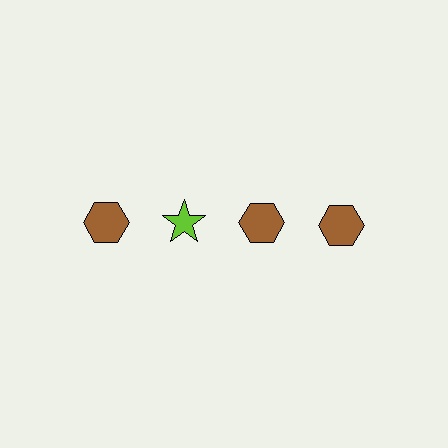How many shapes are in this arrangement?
There are 4 shapes arranged in a grid pattern.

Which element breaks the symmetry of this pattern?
The lime star in the top row, second from left column breaks the symmetry. All other shapes are brown hexagons.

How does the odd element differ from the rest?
It differs in both color (lime instead of brown) and shape (star instead of hexagon).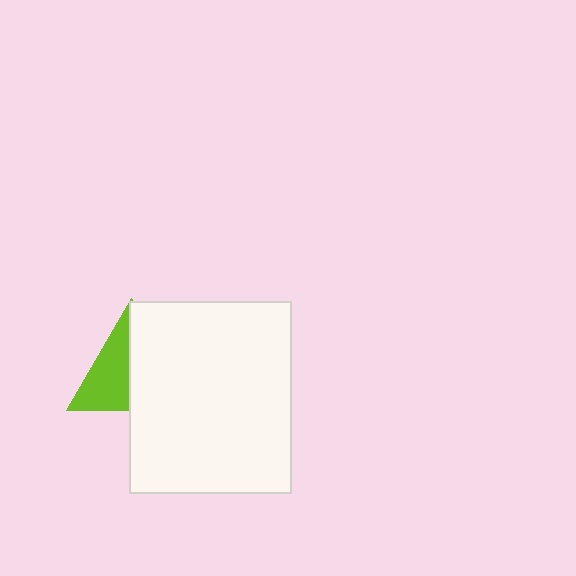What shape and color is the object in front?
The object in front is a white rectangle.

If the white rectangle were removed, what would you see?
You would see the complete lime triangle.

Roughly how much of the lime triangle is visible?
About half of it is visible (roughly 47%).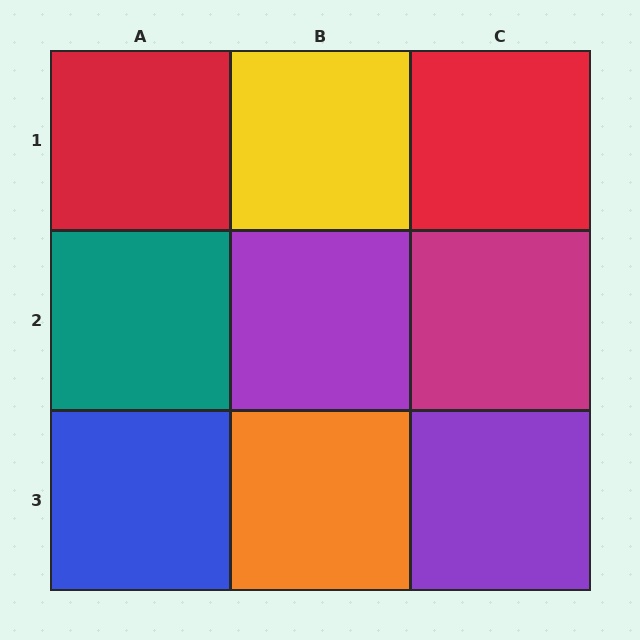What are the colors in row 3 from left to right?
Blue, orange, purple.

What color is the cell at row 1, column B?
Yellow.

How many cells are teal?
1 cell is teal.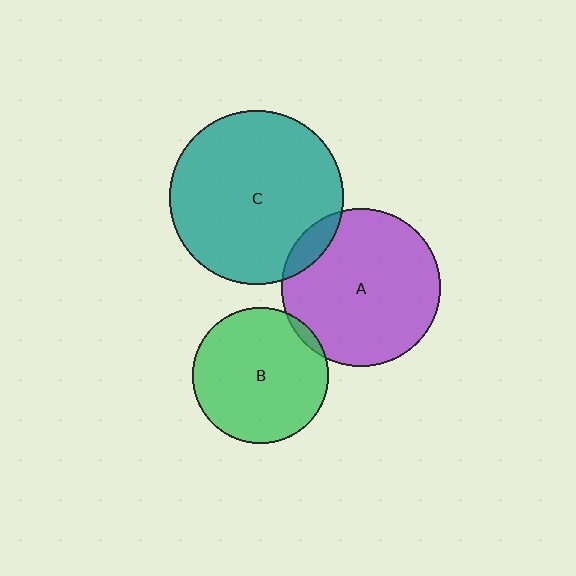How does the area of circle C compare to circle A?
Approximately 1.2 times.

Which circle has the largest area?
Circle C (teal).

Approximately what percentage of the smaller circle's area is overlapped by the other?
Approximately 10%.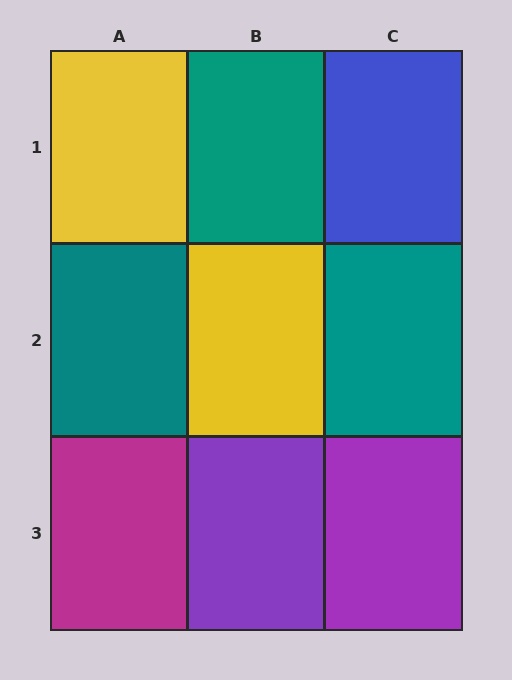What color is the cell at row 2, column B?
Yellow.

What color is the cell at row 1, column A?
Yellow.